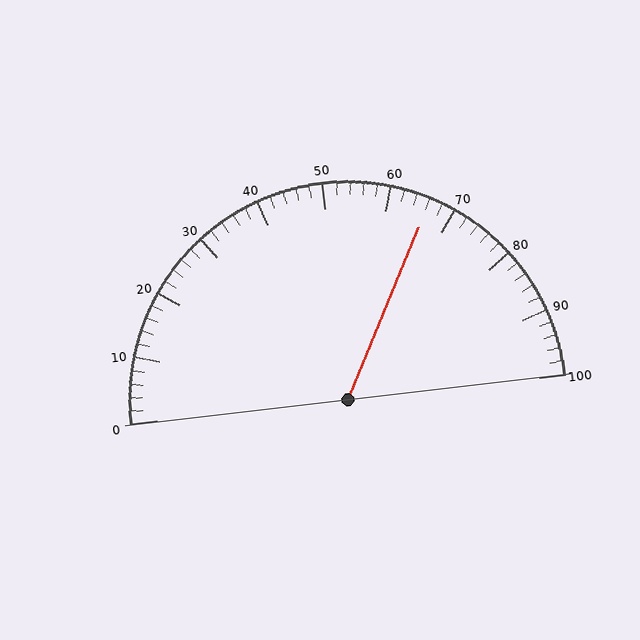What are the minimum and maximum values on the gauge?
The gauge ranges from 0 to 100.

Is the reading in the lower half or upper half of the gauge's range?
The reading is in the upper half of the range (0 to 100).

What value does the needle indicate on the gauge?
The needle indicates approximately 66.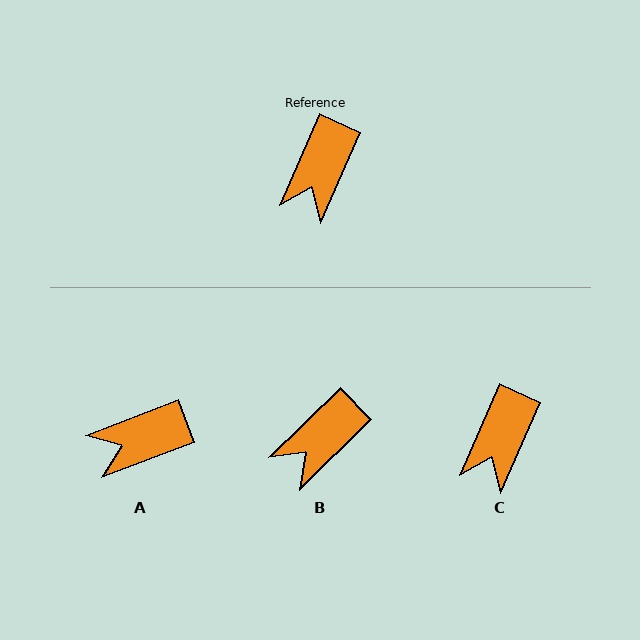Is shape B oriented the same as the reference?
No, it is off by about 22 degrees.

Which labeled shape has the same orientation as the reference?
C.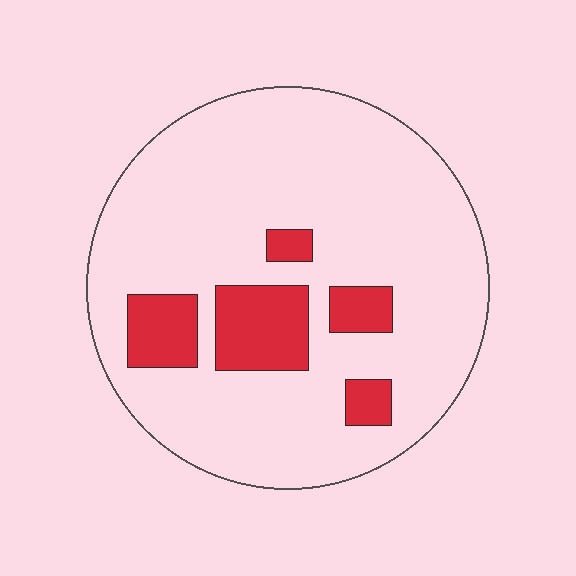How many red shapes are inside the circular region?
5.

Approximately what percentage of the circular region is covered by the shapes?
Approximately 15%.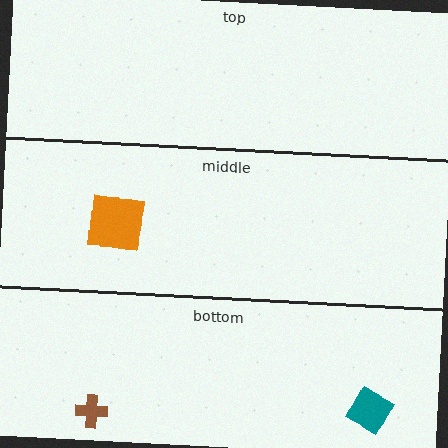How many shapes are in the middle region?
1.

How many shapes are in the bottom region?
2.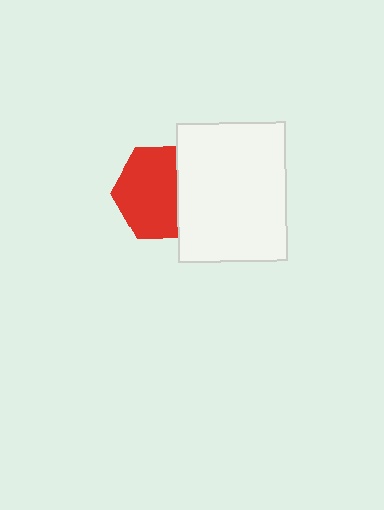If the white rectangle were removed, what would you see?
You would see the complete red hexagon.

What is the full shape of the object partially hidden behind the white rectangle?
The partially hidden object is a red hexagon.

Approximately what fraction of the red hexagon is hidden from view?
Roughly 33% of the red hexagon is hidden behind the white rectangle.